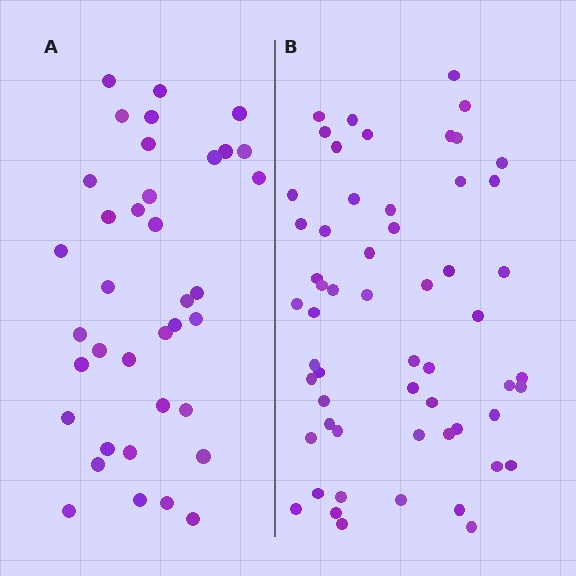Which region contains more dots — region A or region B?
Region B (the right region) has more dots.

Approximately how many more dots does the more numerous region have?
Region B has approximately 20 more dots than region A.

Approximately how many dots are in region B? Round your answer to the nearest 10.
About 60 dots. (The exact count is 57, which rounds to 60.)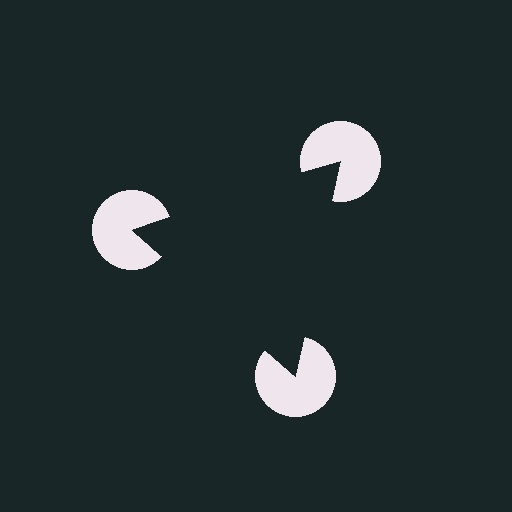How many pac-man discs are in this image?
There are 3 — one at each vertex of the illusory triangle.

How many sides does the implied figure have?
3 sides.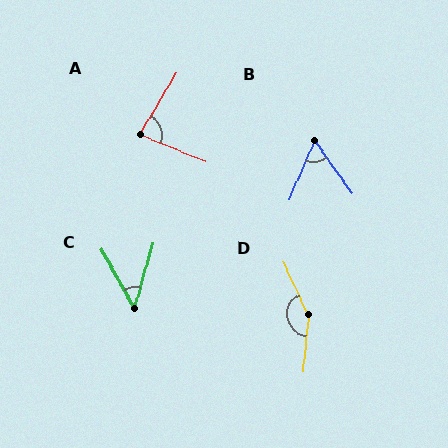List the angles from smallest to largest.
C (45°), B (59°), A (81°), D (149°).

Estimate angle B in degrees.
Approximately 59 degrees.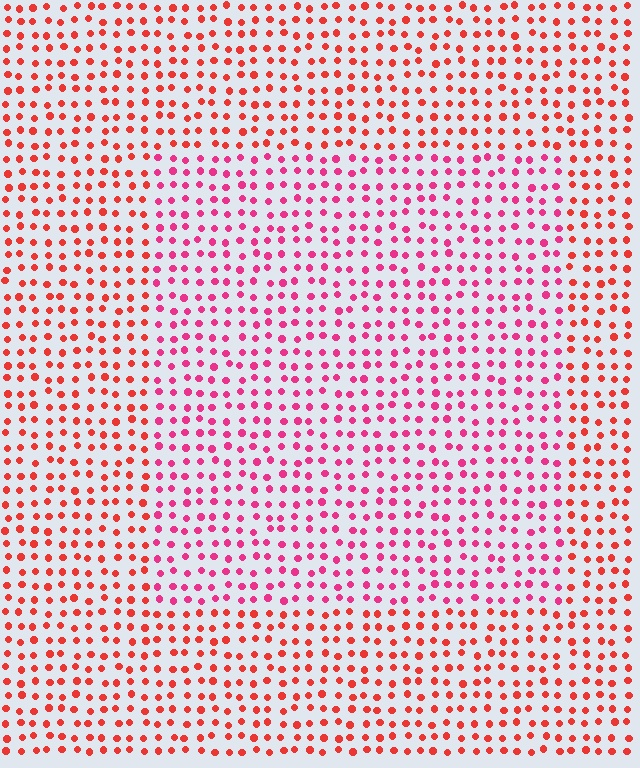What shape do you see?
I see a rectangle.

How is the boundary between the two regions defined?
The boundary is defined purely by a slight shift in hue (about 31 degrees). Spacing, size, and orientation are identical on both sides.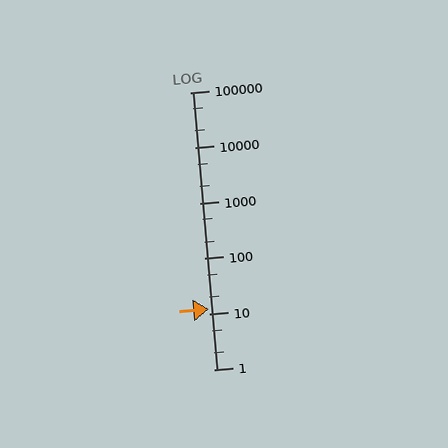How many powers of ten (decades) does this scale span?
The scale spans 5 decades, from 1 to 100000.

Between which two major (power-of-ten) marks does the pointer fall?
The pointer is between 10 and 100.